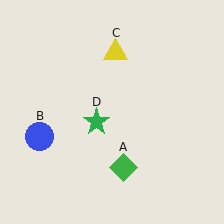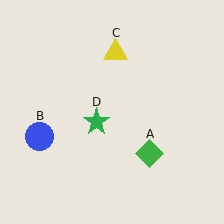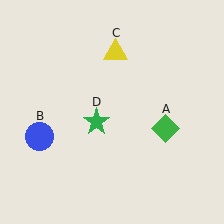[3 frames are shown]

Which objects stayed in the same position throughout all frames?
Blue circle (object B) and yellow triangle (object C) and green star (object D) remained stationary.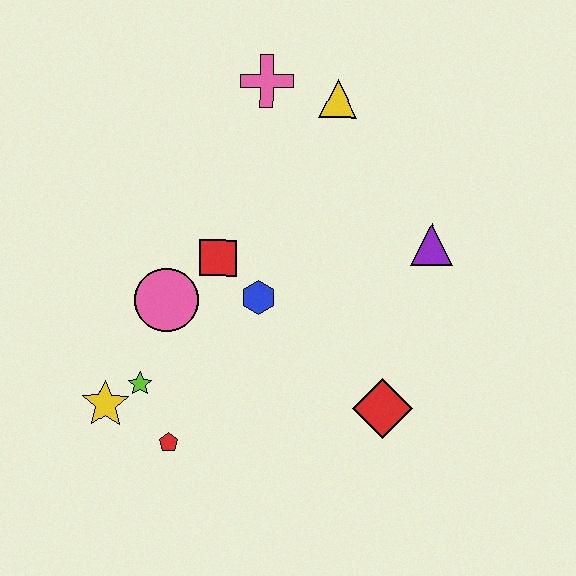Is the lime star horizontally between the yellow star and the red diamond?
Yes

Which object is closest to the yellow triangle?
The pink cross is closest to the yellow triangle.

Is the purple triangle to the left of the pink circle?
No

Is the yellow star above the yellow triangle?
No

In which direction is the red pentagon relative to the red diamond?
The red pentagon is to the left of the red diamond.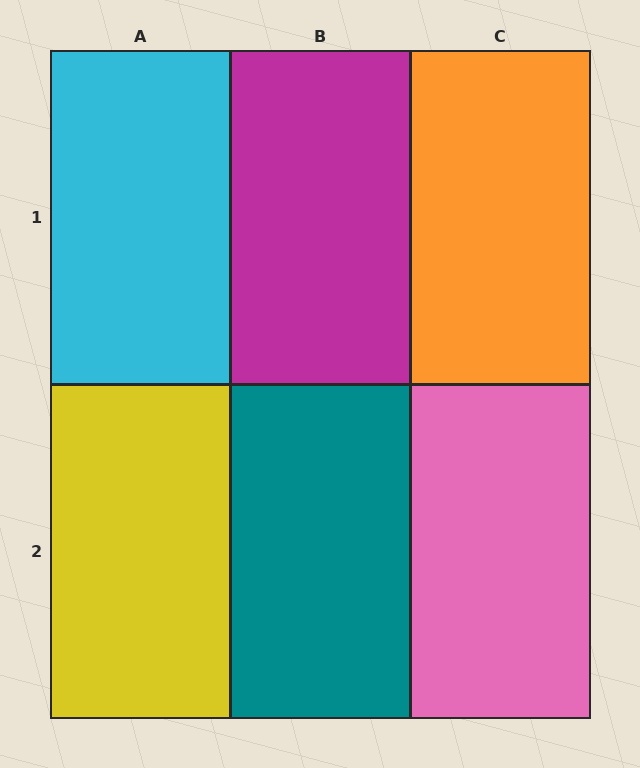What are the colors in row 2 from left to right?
Yellow, teal, pink.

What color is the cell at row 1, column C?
Orange.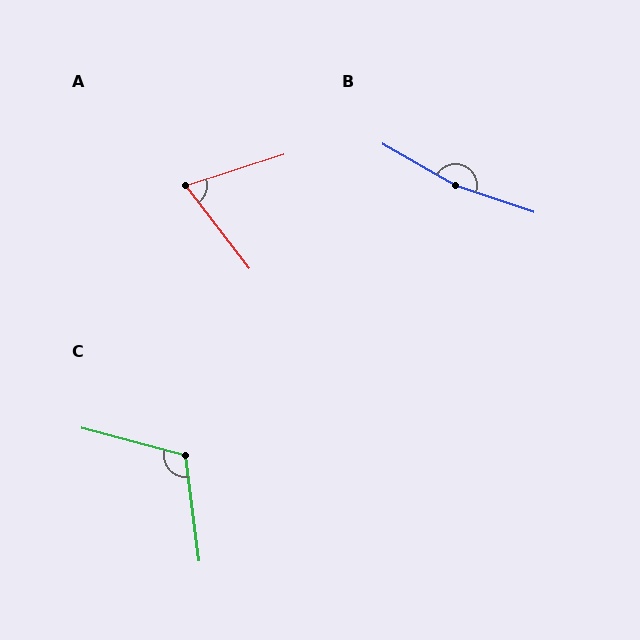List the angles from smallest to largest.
A (70°), C (112°), B (168°).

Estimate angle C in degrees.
Approximately 112 degrees.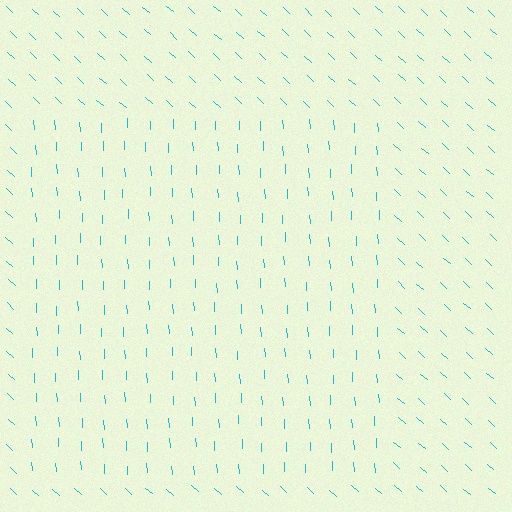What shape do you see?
I see a rectangle.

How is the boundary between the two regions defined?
The boundary is defined purely by a change in line orientation (approximately 45 degrees difference). All lines are the same color and thickness.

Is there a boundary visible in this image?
Yes, there is a texture boundary formed by a change in line orientation.